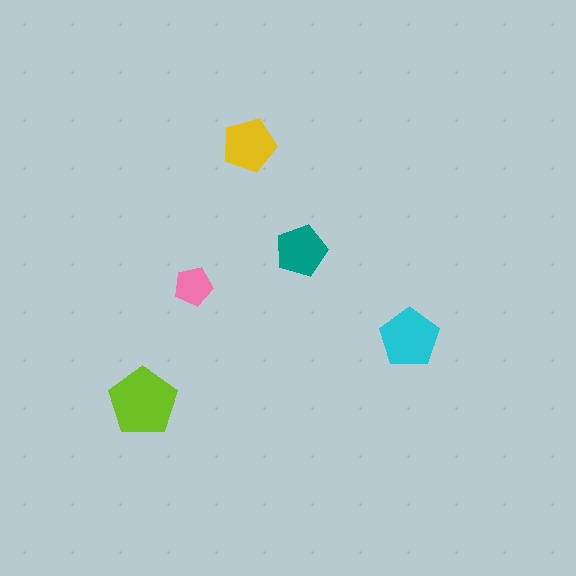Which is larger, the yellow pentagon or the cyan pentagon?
The cyan one.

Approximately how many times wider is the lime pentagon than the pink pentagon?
About 2 times wider.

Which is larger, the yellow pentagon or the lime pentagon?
The lime one.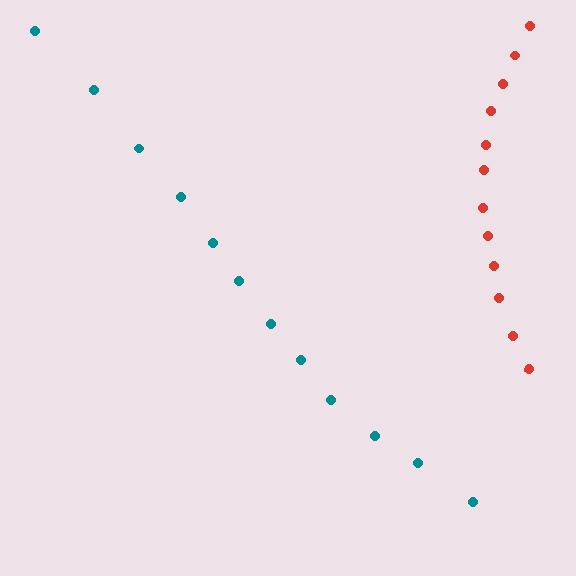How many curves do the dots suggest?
There are 2 distinct paths.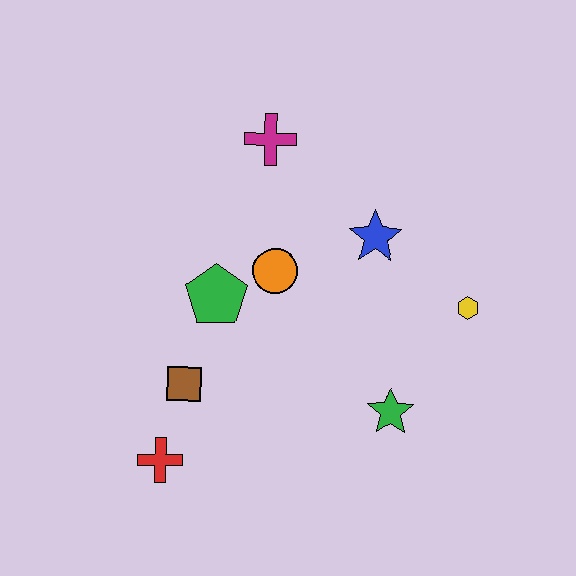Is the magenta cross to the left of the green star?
Yes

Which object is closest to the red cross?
The brown square is closest to the red cross.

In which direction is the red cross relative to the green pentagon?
The red cross is below the green pentagon.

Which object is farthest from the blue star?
The red cross is farthest from the blue star.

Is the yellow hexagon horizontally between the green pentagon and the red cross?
No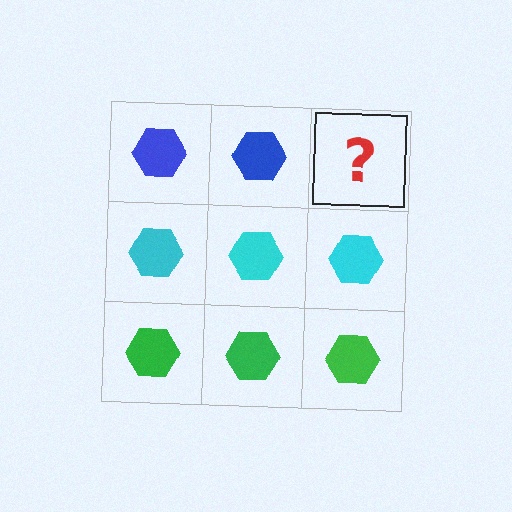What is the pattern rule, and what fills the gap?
The rule is that each row has a consistent color. The gap should be filled with a blue hexagon.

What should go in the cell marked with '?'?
The missing cell should contain a blue hexagon.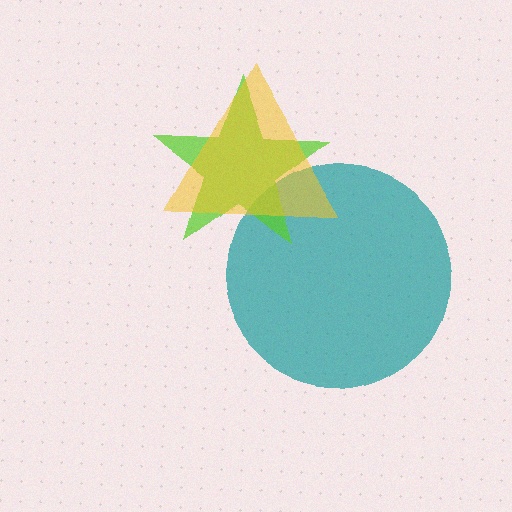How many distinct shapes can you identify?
There are 3 distinct shapes: a teal circle, a lime star, a yellow triangle.